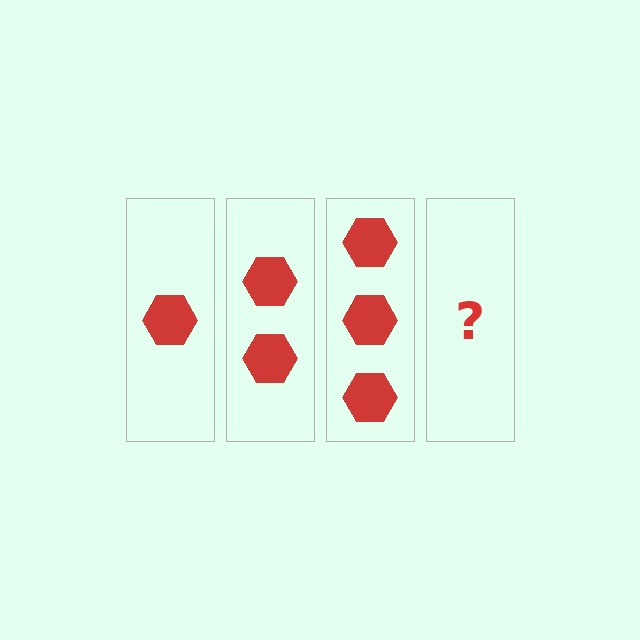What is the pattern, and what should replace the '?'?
The pattern is that each step adds one more hexagon. The '?' should be 4 hexagons.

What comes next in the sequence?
The next element should be 4 hexagons.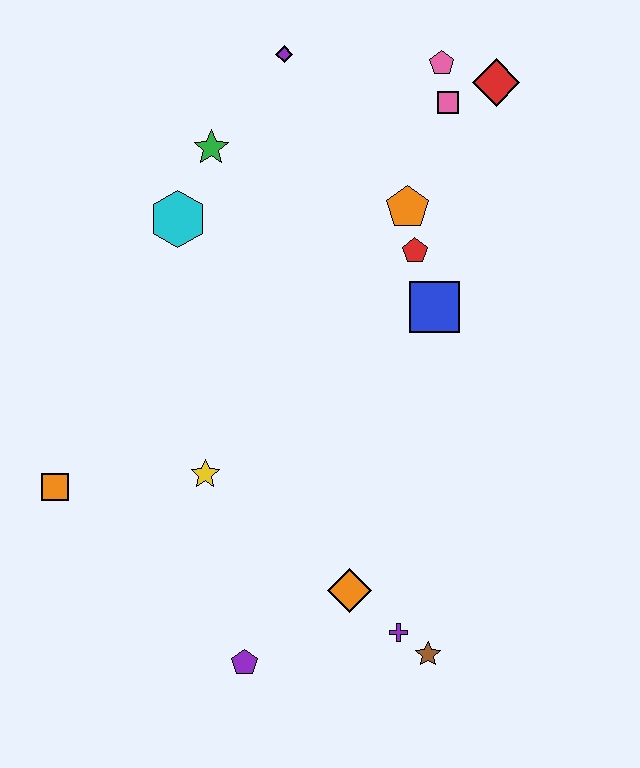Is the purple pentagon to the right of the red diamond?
No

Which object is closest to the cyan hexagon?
The green star is closest to the cyan hexagon.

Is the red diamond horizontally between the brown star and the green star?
No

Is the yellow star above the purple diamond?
No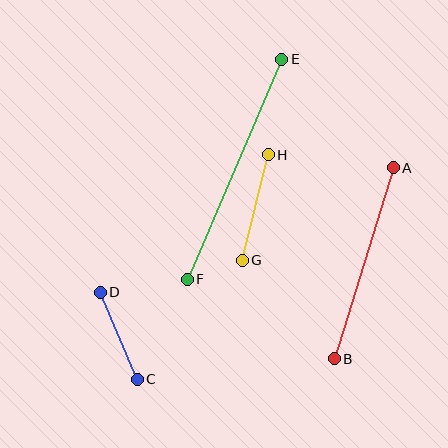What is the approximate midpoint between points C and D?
The midpoint is at approximately (119, 336) pixels.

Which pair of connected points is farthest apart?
Points E and F are farthest apart.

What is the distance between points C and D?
The distance is approximately 94 pixels.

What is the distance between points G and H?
The distance is approximately 109 pixels.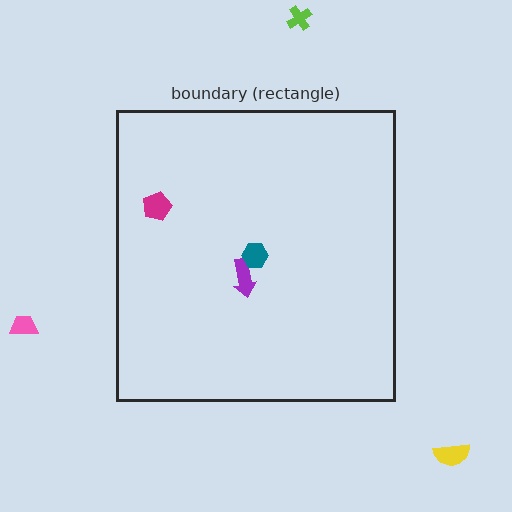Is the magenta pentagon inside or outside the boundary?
Inside.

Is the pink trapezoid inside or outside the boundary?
Outside.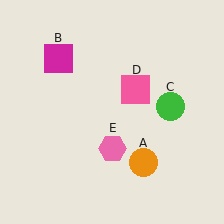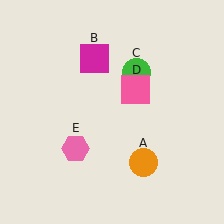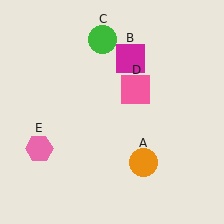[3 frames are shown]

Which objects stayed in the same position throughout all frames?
Orange circle (object A) and pink square (object D) remained stationary.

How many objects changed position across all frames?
3 objects changed position: magenta square (object B), green circle (object C), pink hexagon (object E).